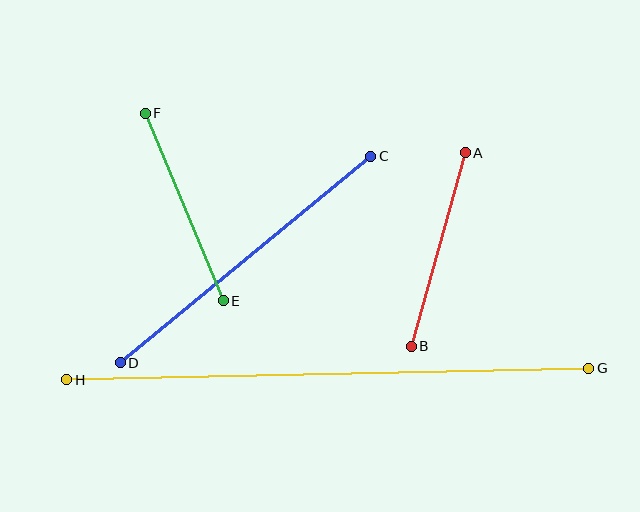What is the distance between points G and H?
The distance is approximately 522 pixels.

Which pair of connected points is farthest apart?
Points G and H are farthest apart.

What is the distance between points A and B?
The distance is approximately 201 pixels.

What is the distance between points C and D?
The distance is approximately 325 pixels.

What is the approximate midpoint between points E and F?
The midpoint is at approximately (184, 207) pixels.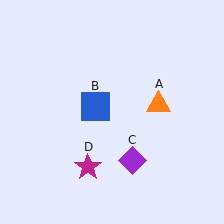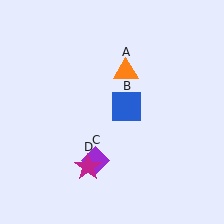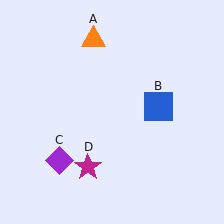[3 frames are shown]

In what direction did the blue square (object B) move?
The blue square (object B) moved right.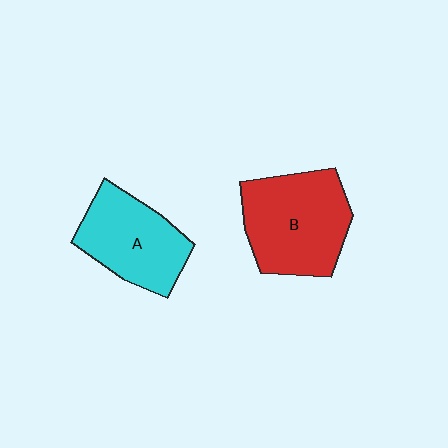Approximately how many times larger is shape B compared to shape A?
Approximately 1.2 times.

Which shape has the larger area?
Shape B (red).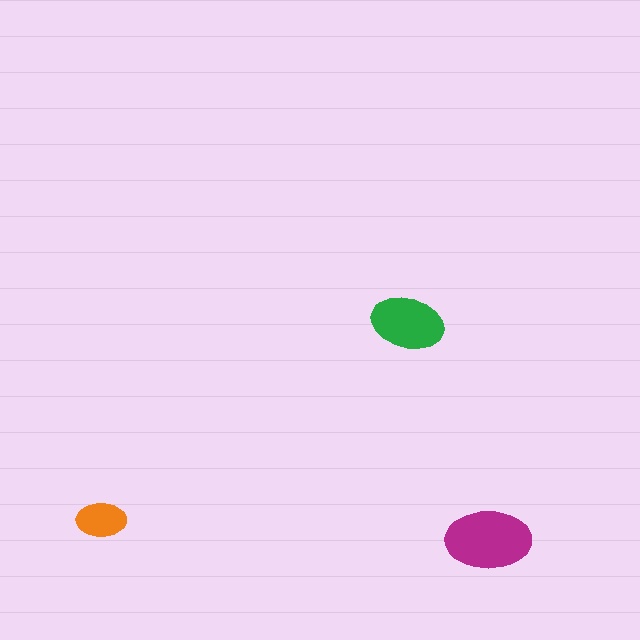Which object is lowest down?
The magenta ellipse is bottommost.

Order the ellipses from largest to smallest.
the magenta one, the green one, the orange one.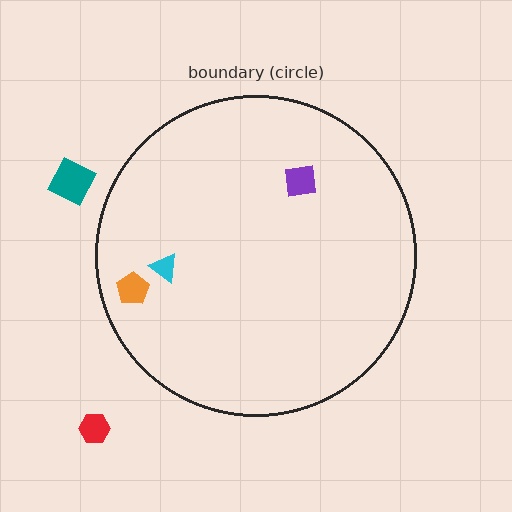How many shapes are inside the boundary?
3 inside, 2 outside.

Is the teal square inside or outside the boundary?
Outside.